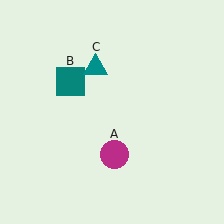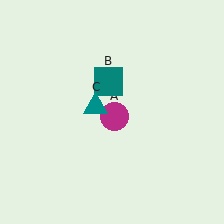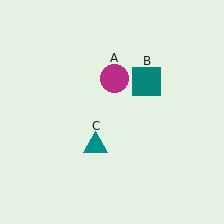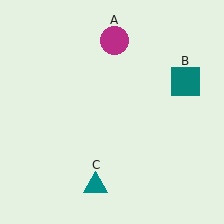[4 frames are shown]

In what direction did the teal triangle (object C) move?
The teal triangle (object C) moved down.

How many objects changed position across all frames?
3 objects changed position: magenta circle (object A), teal square (object B), teal triangle (object C).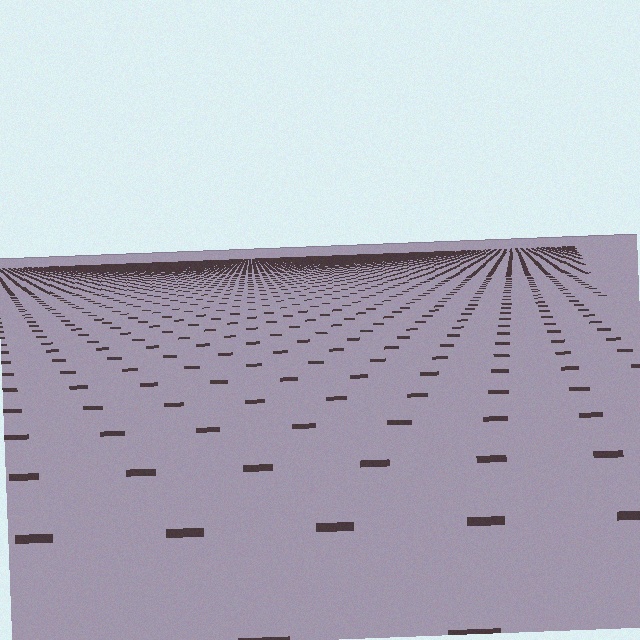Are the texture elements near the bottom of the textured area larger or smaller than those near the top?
Larger. Near the bottom, elements are closer to the viewer and appear at a bigger on-screen size.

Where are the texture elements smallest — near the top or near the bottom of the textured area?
Near the top.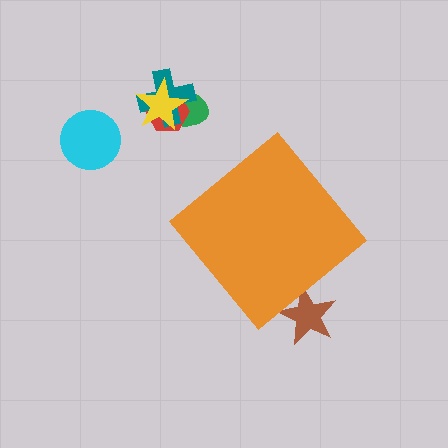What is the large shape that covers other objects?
An orange diamond.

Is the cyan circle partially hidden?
No, the cyan circle is fully visible.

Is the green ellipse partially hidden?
No, the green ellipse is fully visible.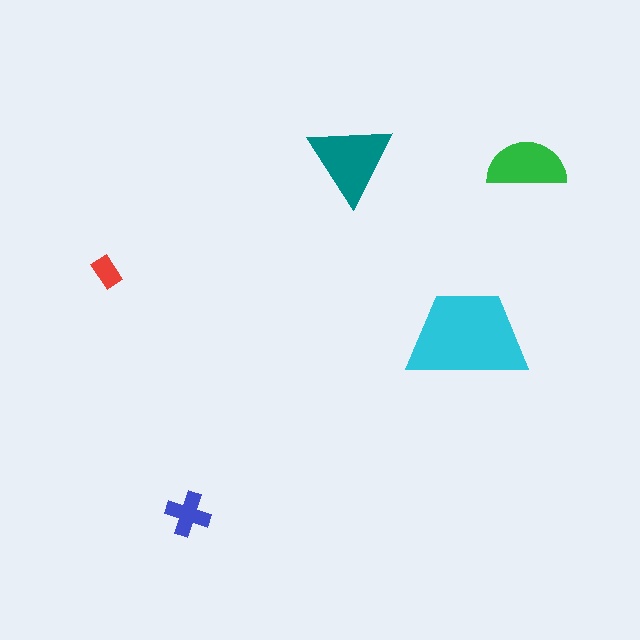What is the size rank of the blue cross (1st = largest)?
4th.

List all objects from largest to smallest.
The cyan trapezoid, the teal triangle, the green semicircle, the blue cross, the red rectangle.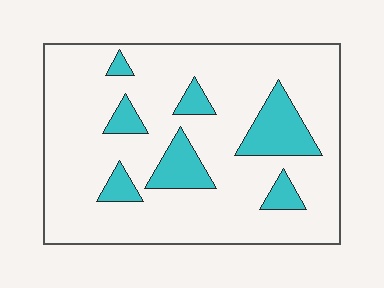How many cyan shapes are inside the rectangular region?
7.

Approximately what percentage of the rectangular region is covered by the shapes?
Approximately 15%.